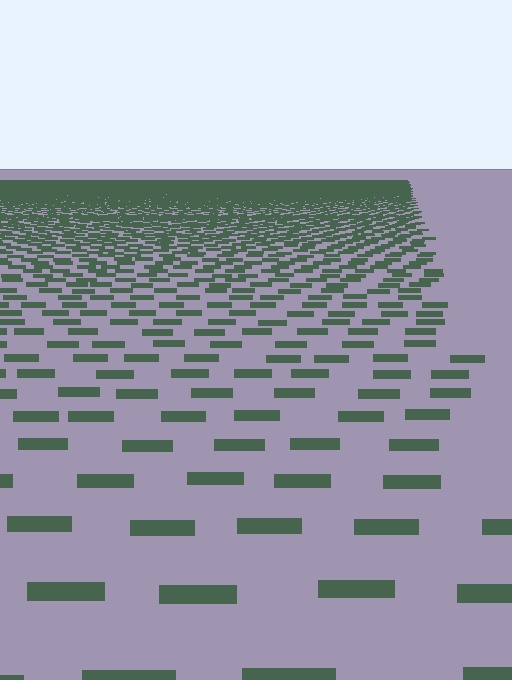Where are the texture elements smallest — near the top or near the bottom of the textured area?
Near the top.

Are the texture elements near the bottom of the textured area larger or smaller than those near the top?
Larger. Near the bottom, elements are closer to the viewer and appear at a bigger on-screen size.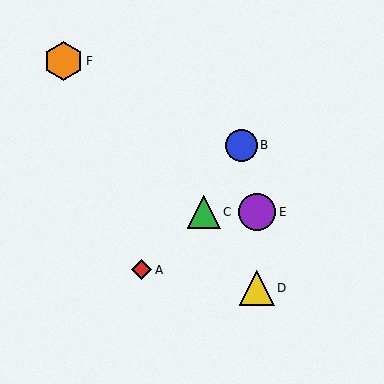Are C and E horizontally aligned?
Yes, both are at y≈212.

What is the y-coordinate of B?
Object B is at y≈145.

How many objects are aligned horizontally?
2 objects (C, E) are aligned horizontally.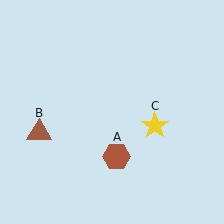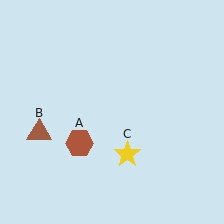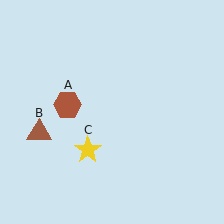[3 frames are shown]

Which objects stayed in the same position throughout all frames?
Brown triangle (object B) remained stationary.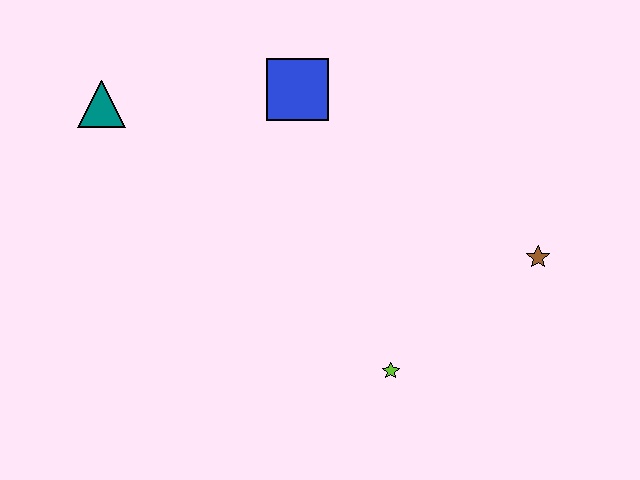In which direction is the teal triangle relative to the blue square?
The teal triangle is to the left of the blue square.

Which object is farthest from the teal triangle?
The brown star is farthest from the teal triangle.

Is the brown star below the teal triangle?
Yes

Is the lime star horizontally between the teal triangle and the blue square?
No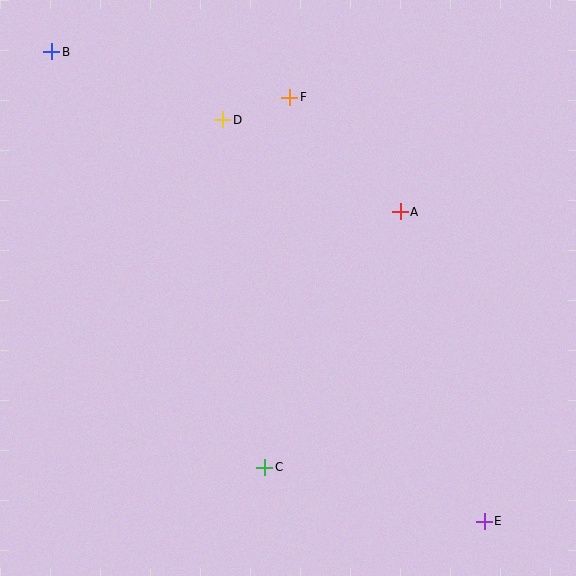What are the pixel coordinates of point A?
Point A is at (400, 212).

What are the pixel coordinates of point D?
Point D is at (223, 120).